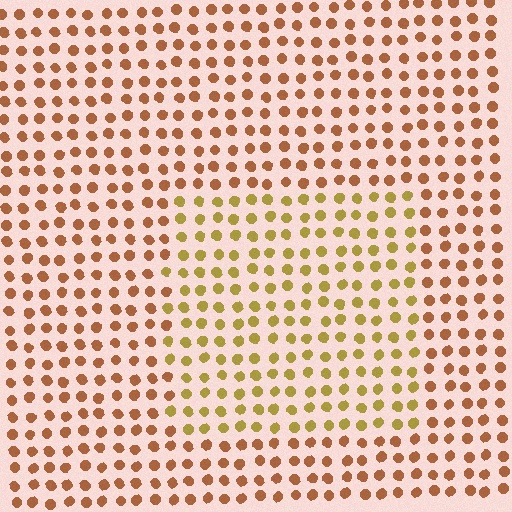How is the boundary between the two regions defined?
The boundary is defined purely by a slight shift in hue (about 31 degrees). Spacing, size, and orientation are identical on both sides.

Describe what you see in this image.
The image is filled with small brown elements in a uniform arrangement. A rectangle-shaped region is visible where the elements are tinted to a slightly different hue, forming a subtle color boundary.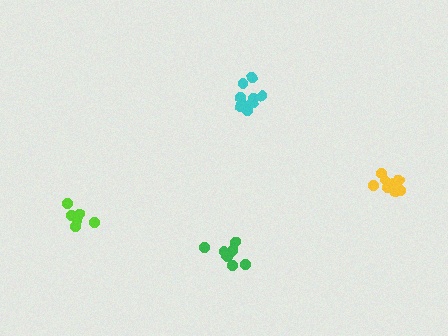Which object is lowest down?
The green cluster is bottommost.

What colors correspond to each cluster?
The clusters are colored: cyan, green, yellow, lime.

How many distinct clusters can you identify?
There are 4 distinct clusters.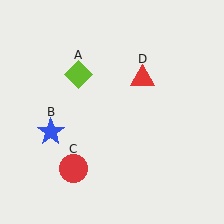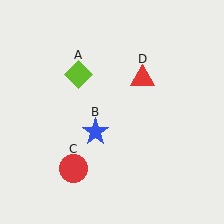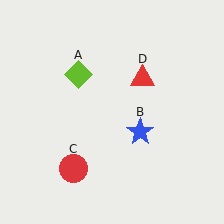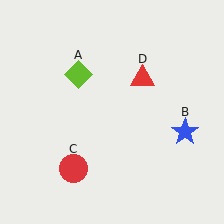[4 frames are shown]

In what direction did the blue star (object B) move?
The blue star (object B) moved right.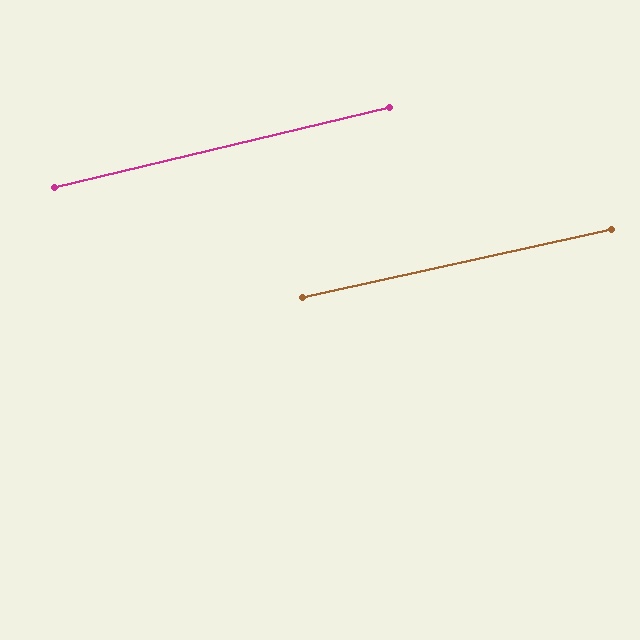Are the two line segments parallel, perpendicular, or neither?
Parallel — their directions differ by only 1.2°.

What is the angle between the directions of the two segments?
Approximately 1 degree.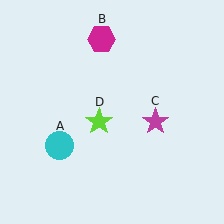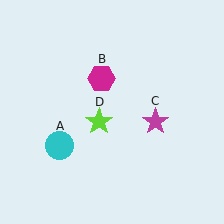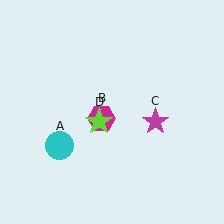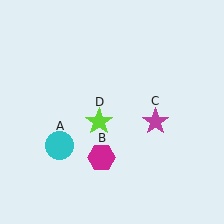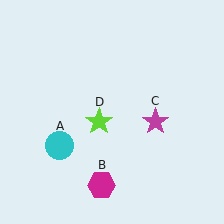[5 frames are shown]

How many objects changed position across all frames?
1 object changed position: magenta hexagon (object B).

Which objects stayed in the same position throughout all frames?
Cyan circle (object A) and magenta star (object C) and lime star (object D) remained stationary.